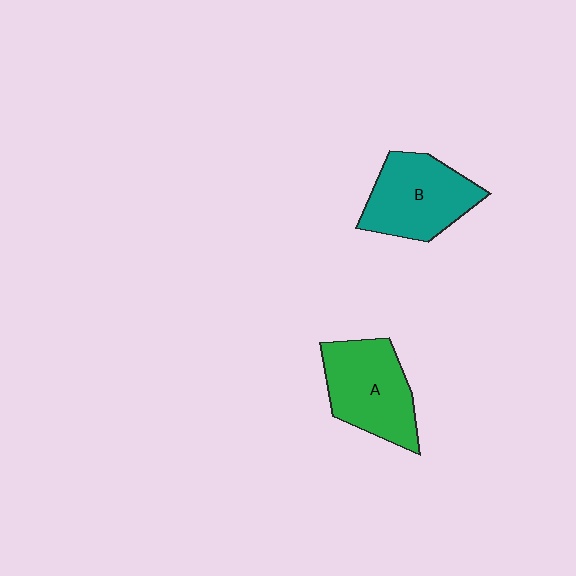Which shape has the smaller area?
Shape B (teal).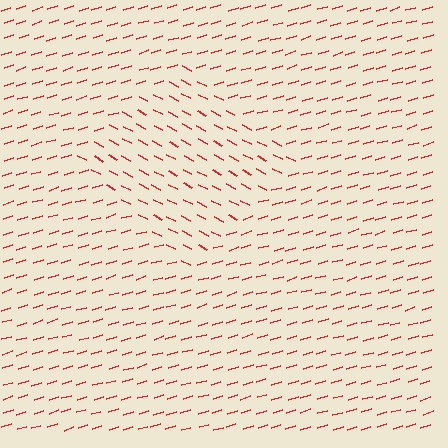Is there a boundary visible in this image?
Yes, there is a texture boundary formed by a change in line orientation.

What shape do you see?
I see a diamond.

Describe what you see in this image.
The image is filled with small red line segments. A diamond region in the image has lines oriented differently from the surrounding lines, creating a visible texture boundary.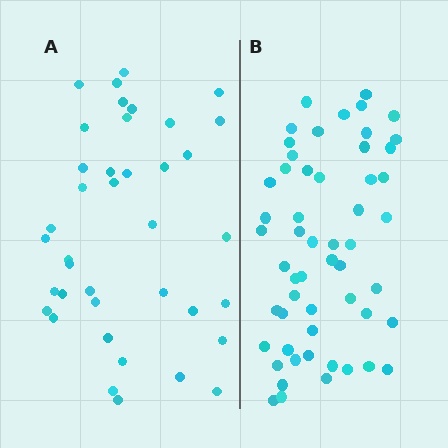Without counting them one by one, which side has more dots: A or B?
Region B (the right region) has more dots.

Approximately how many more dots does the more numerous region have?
Region B has approximately 15 more dots than region A.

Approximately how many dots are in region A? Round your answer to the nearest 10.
About 40 dots. (The exact count is 39, which rounds to 40.)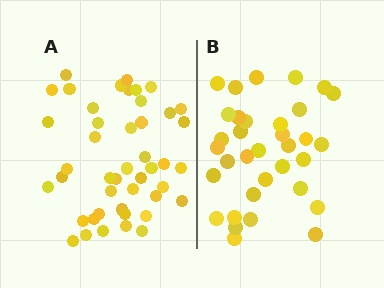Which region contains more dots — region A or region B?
Region A (the left region) has more dots.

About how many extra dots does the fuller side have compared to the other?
Region A has roughly 12 or so more dots than region B.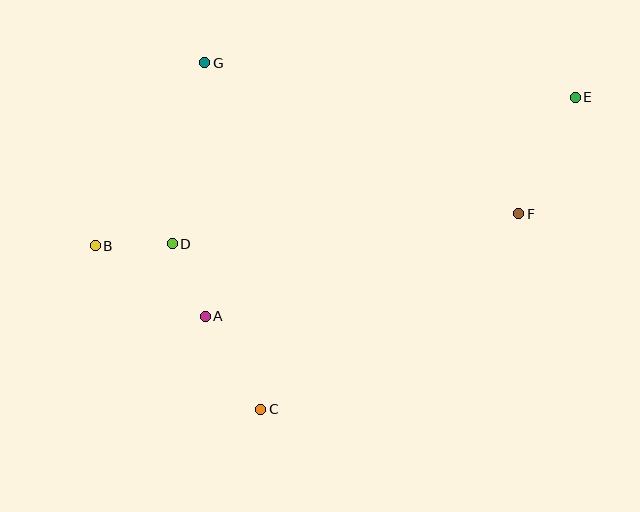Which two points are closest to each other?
Points B and D are closest to each other.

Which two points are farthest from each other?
Points B and E are farthest from each other.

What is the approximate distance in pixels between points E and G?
The distance between E and G is approximately 372 pixels.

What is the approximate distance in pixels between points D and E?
The distance between D and E is approximately 429 pixels.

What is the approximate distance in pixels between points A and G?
The distance between A and G is approximately 253 pixels.